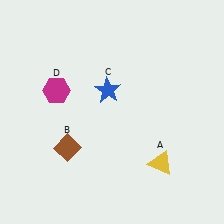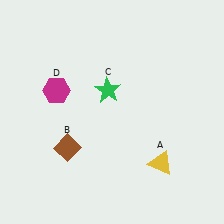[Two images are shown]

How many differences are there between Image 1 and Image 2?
There is 1 difference between the two images.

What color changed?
The star (C) changed from blue in Image 1 to green in Image 2.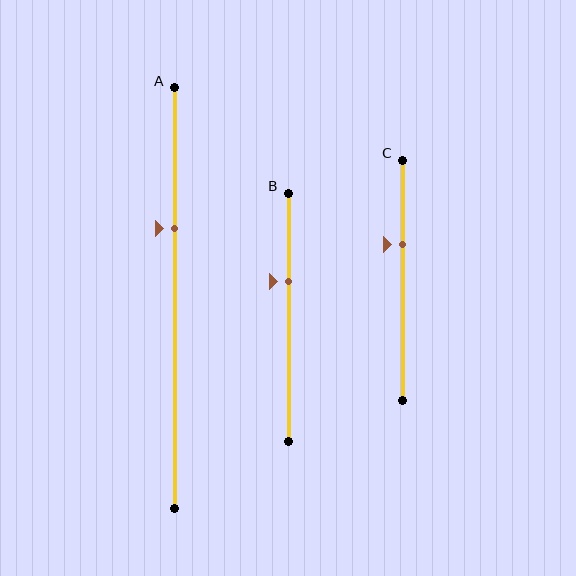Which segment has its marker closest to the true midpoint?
Segment B has its marker closest to the true midpoint.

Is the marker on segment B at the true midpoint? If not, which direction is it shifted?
No, the marker on segment B is shifted upward by about 14% of the segment length.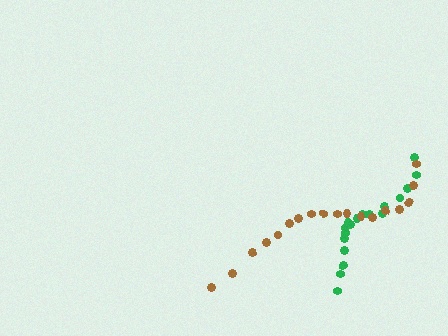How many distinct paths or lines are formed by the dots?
There are 2 distinct paths.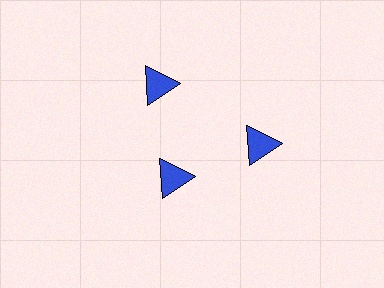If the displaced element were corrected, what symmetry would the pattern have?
It would have 3-fold rotational symmetry — the pattern would map onto itself every 120 degrees.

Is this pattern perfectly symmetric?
No. The 3 blue triangles are arranged in a ring, but one element near the 7 o'clock position is pulled inward toward the center, breaking the 3-fold rotational symmetry.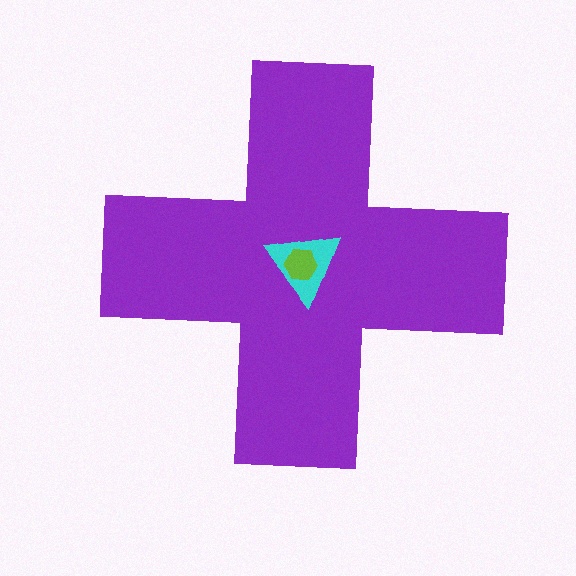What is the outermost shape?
The purple cross.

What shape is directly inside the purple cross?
The cyan triangle.